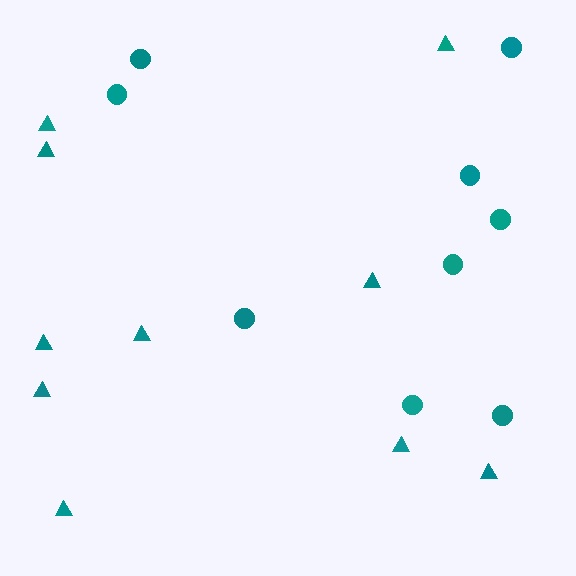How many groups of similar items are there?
There are 2 groups: one group of triangles (10) and one group of circles (9).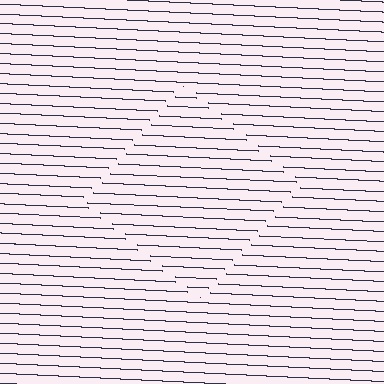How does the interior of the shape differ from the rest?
The interior of the shape contains the same grating, shifted by half a period — the contour is defined by the phase discontinuity where line-ends from the inner and outer gratings abut.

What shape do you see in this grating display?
An illusory square. The interior of the shape contains the same grating, shifted by half a period — the contour is defined by the phase discontinuity where line-ends from the inner and outer gratings abut.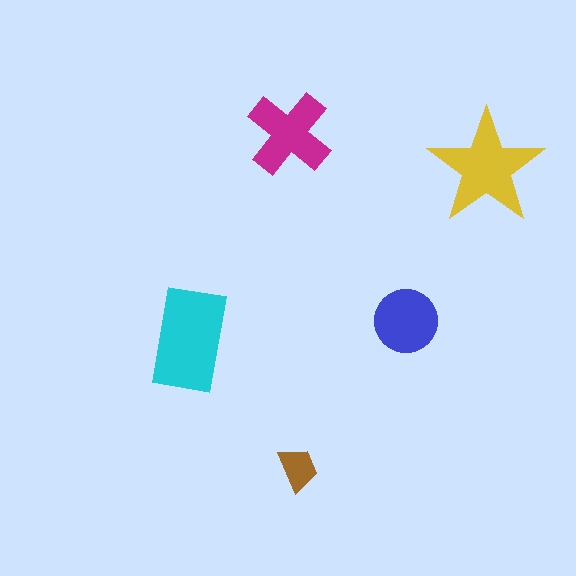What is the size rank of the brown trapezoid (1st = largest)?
5th.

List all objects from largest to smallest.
The cyan rectangle, the yellow star, the magenta cross, the blue circle, the brown trapezoid.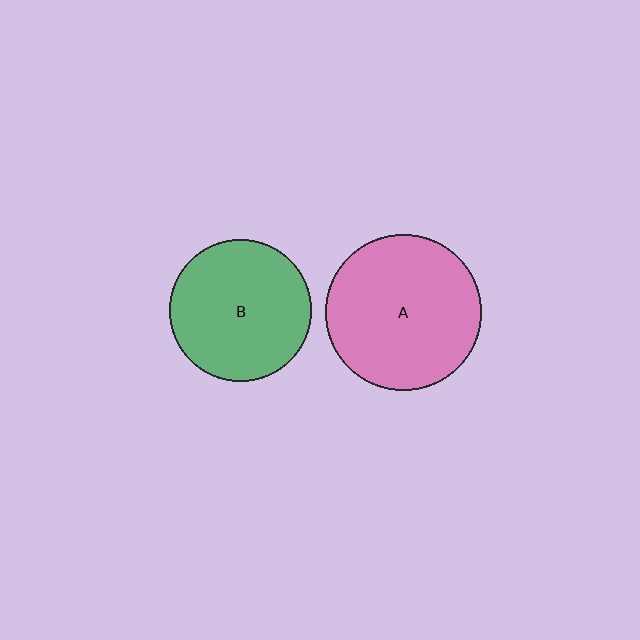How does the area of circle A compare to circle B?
Approximately 1.2 times.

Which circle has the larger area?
Circle A (pink).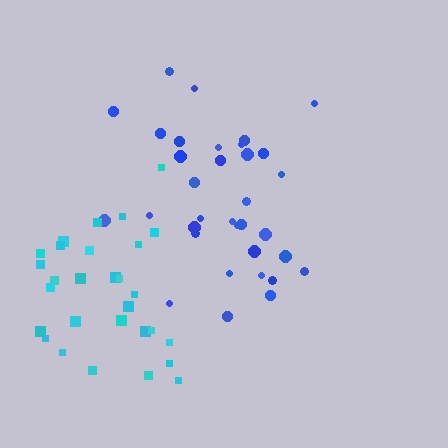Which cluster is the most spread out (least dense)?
Blue.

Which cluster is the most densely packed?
Cyan.